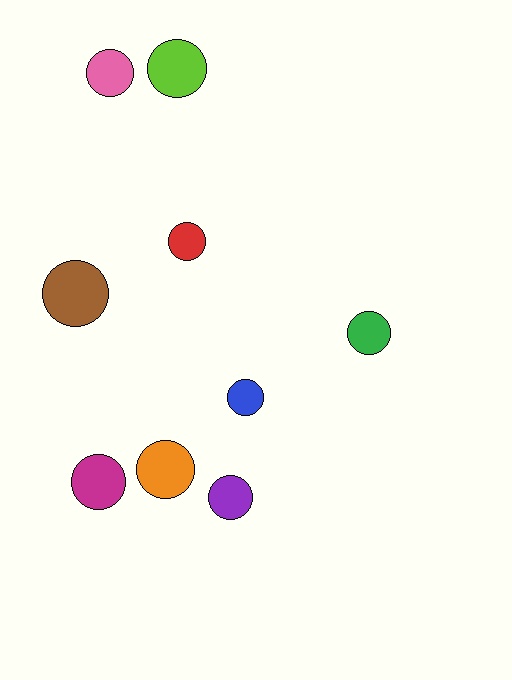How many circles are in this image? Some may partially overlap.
There are 9 circles.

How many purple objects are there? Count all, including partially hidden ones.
There is 1 purple object.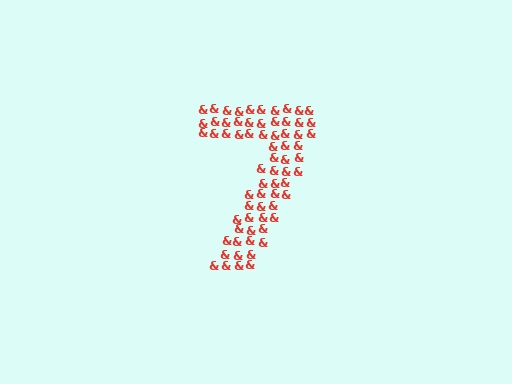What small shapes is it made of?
It is made of small ampersands.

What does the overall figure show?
The overall figure shows the digit 7.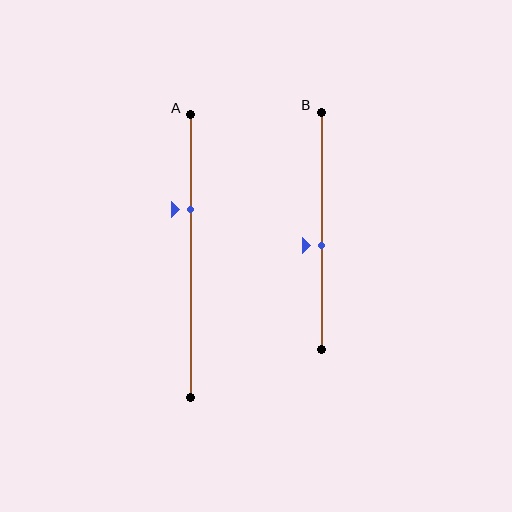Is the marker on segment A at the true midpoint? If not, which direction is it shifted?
No, the marker on segment A is shifted upward by about 17% of the segment length.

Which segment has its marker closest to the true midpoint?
Segment B has its marker closest to the true midpoint.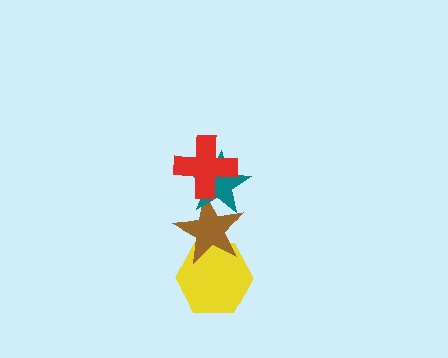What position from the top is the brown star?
The brown star is 3rd from the top.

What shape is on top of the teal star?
The red cross is on top of the teal star.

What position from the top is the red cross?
The red cross is 1st from the top.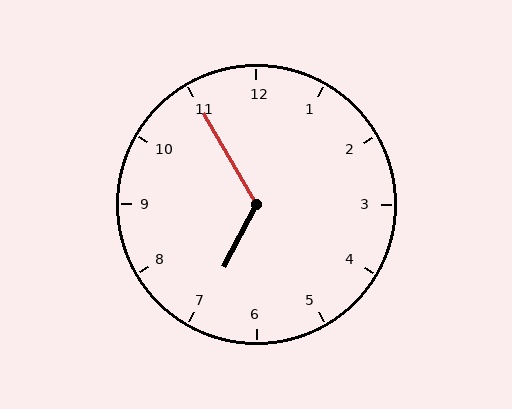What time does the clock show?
6:55.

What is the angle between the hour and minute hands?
Approximately 122 degrees.